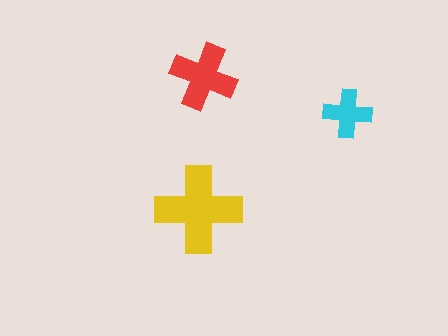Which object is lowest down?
The yellow cross is bottommost.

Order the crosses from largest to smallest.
the yellow one, the red one, the cyan one.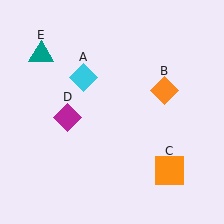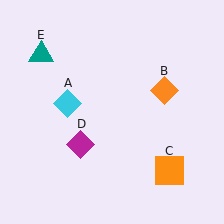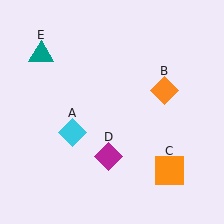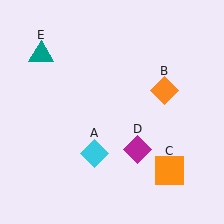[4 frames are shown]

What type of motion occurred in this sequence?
The cyan diamond (object A), magenta diamond (object D) rotated counterclockwise around the center of the scene.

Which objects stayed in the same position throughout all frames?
Orange diamond (object B) and orange square (object C) and teal triangle (object E) remained stationary.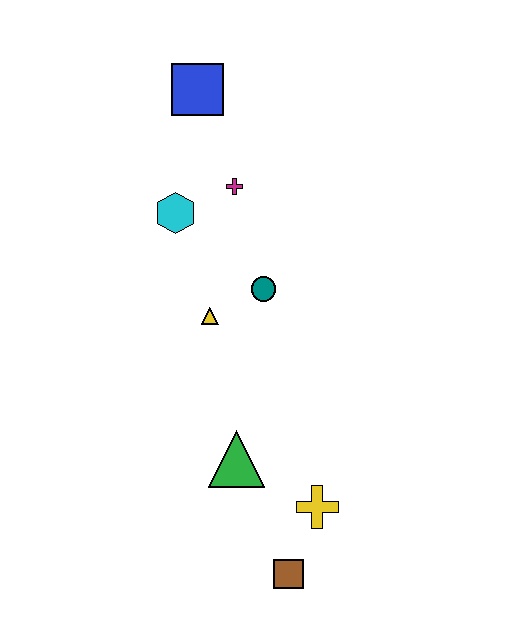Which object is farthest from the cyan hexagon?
The brown square is farthest from the cyan hexagon.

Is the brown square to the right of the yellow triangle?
Yes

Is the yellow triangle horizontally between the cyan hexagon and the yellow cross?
Yes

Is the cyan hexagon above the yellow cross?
Yes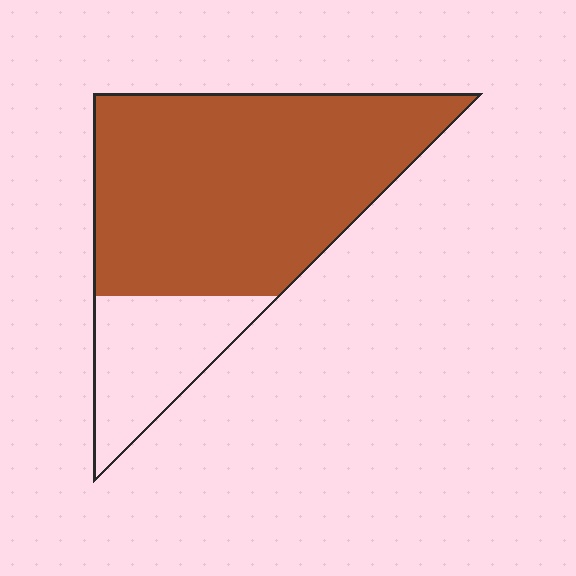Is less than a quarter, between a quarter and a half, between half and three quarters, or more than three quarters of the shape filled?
More than three quarters.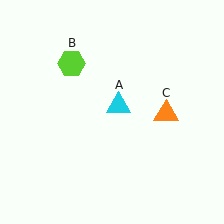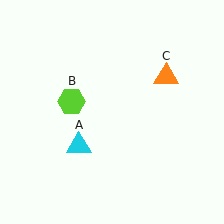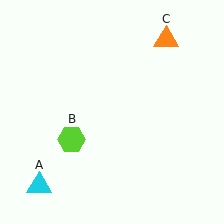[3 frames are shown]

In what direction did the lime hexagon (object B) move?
The lime hexagon (object B) moved down.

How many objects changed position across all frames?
3 objects changed position: cyan triangle (object A), lime hexagon (object B), orange triangle (object C).